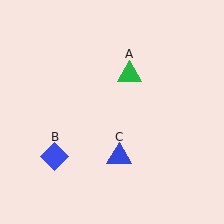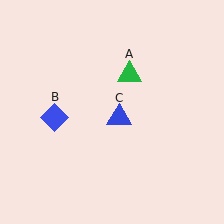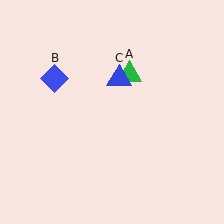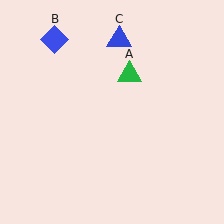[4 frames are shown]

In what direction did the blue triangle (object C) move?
The blue triangle (object C) moved up.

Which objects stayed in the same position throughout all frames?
Green triangle (object A) remained stationary.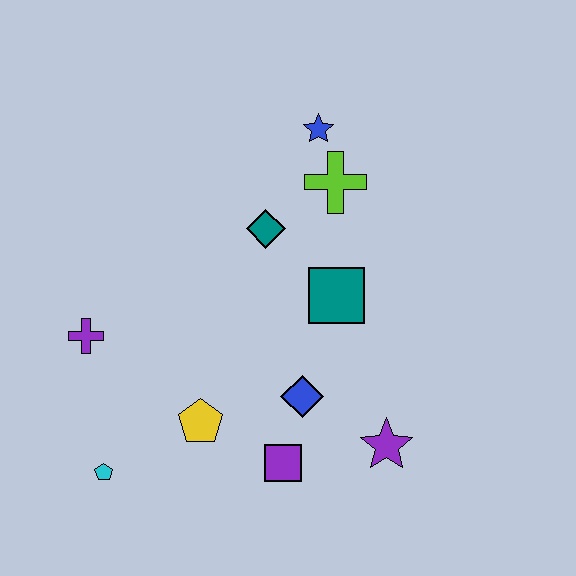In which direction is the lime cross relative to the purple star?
The lime cross is above the purple star.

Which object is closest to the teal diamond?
The lime cross is closest to the teal diamond.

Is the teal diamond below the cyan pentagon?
No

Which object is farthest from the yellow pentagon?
The blue star is farthest from the yellow pentagon.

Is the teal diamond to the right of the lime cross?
No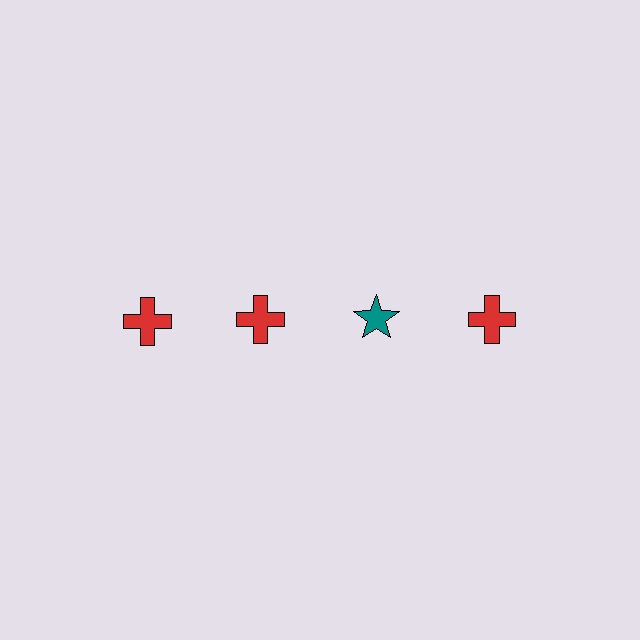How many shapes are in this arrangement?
There are 4 shapes arranged in a grid pattern.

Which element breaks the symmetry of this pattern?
The teal star in the top row, center column breaks the symmetry. All other shapes are red crosses.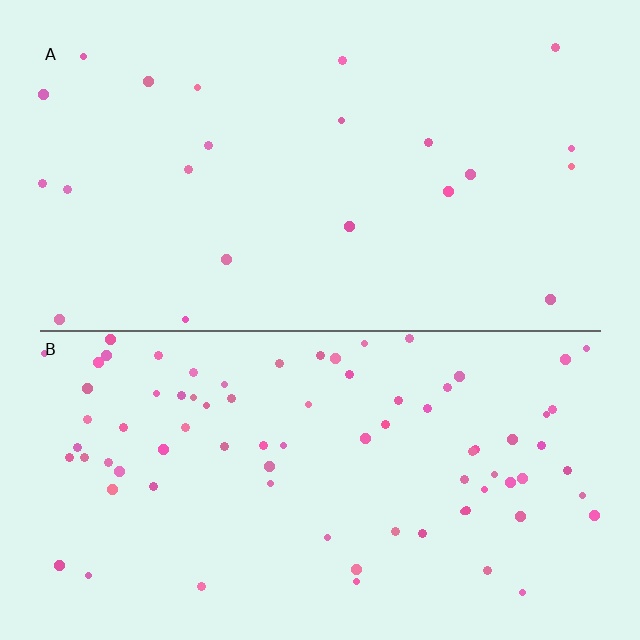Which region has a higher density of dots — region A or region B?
B (the bottom).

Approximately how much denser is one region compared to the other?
Approximately 3.6× — region B over region A.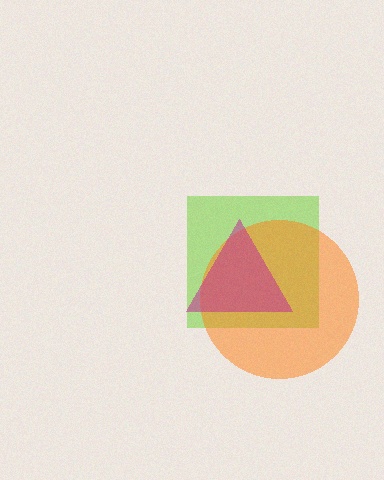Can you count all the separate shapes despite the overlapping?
Yes, there are 3 separate shapes.